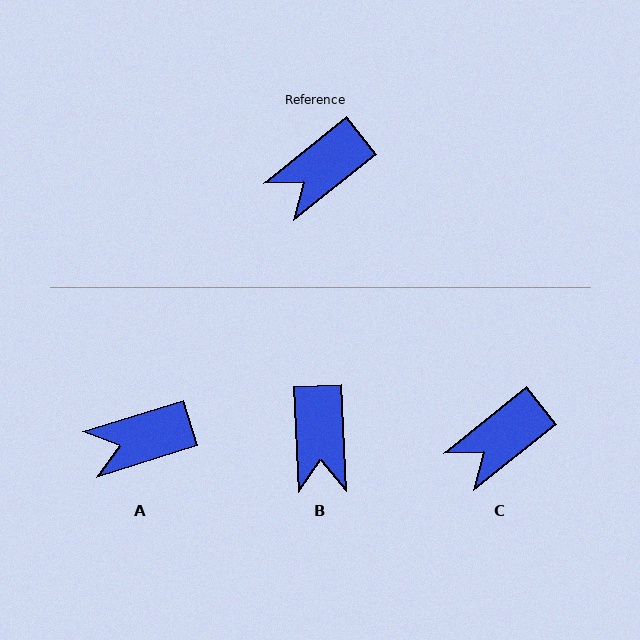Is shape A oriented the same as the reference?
No, it is off by about 21 degrees.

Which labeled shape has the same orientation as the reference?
C.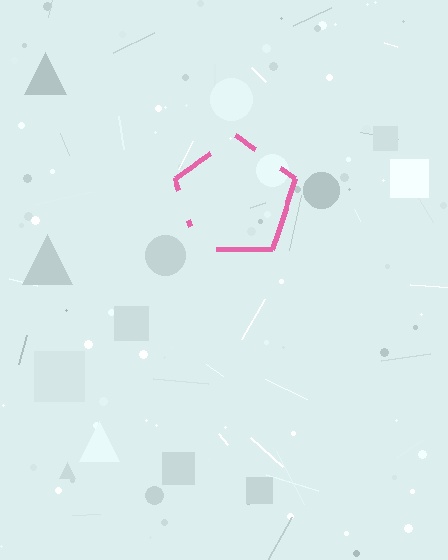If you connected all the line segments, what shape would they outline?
They would outline a pentagon.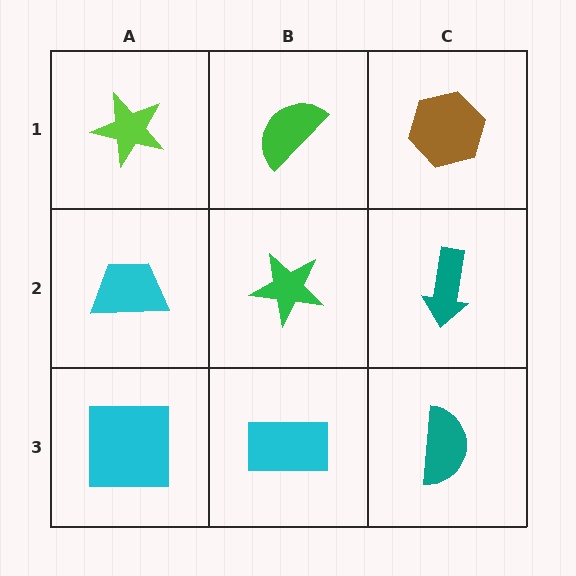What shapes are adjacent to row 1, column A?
A cyan trapezoid (row 2, column A), a green semicircle (row 1, column B).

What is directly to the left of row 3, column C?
A cyan rectangle.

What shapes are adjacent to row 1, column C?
A teal arrow (row 2, column C), a green semicircle (row 1, column B).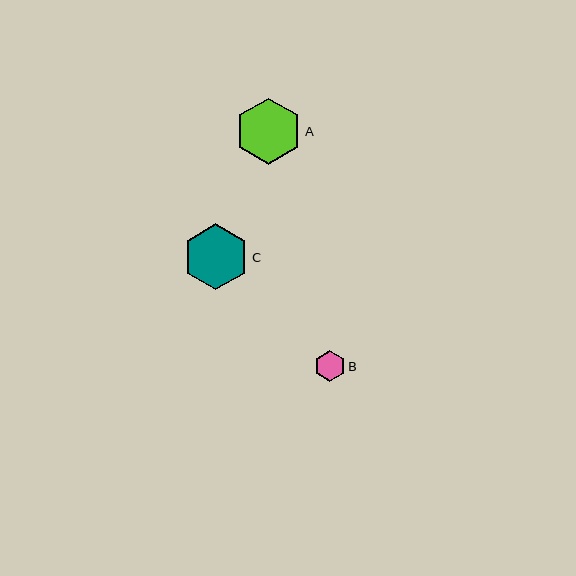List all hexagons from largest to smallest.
From largest to smallest: A, C, B.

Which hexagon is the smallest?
Hexagon B is the smallest with a size of approximately 31 pixels.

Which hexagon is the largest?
Hexagon A is the largest with a size of approximately 67 pixels.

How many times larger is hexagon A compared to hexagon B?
Hexagon A is approximately 2.2 times the size of hexagon B.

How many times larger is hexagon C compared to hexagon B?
Hexagon C is approximately 2.2 times the size of hexagon B.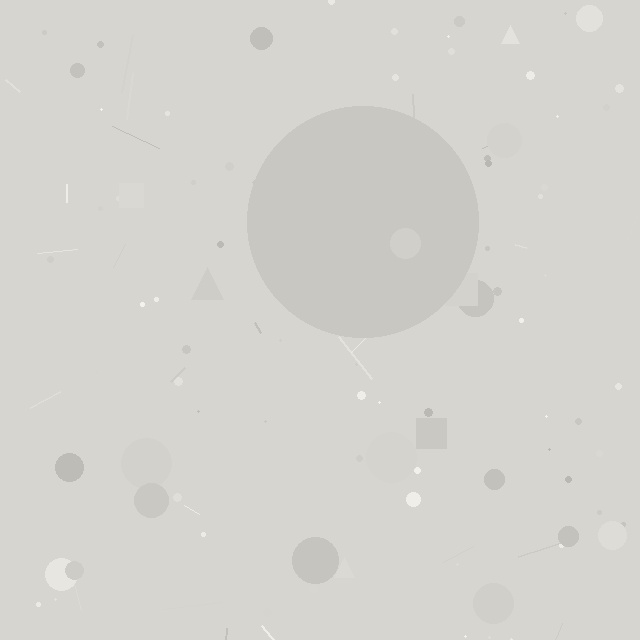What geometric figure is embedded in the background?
A circle is embedded in the background.